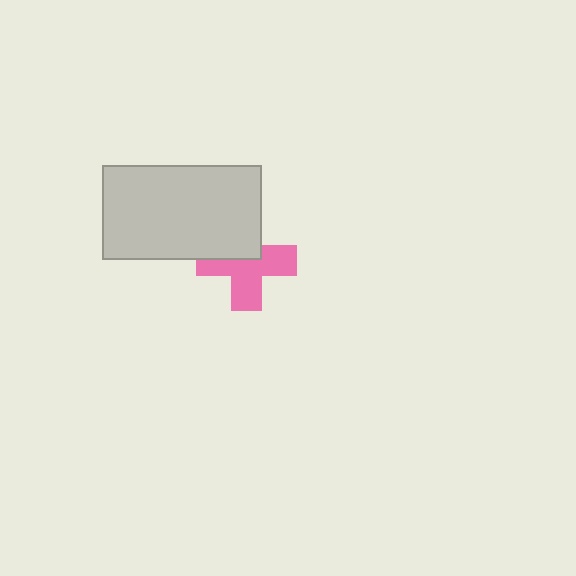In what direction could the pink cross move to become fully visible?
The pink cross could move down. That would shift it out from behind the light gray rectangle entirely.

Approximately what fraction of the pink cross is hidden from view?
Roughly 38% of the pink cross is hidden behind the light gray rectangle.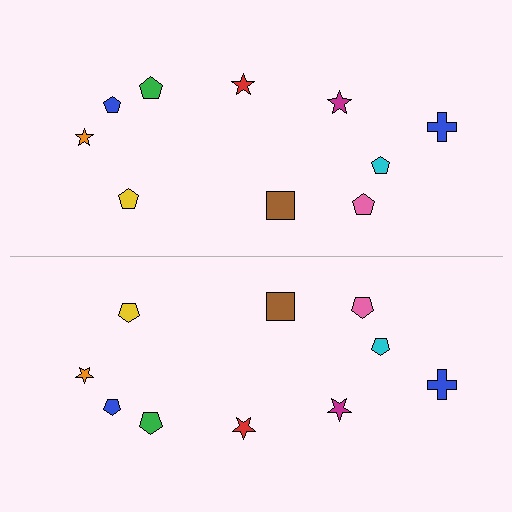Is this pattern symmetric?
Yes, this pattern has bilateral (reflection) symmetry.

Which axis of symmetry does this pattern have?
The pattern has a horizontal axis of symmetry running through the center of the image.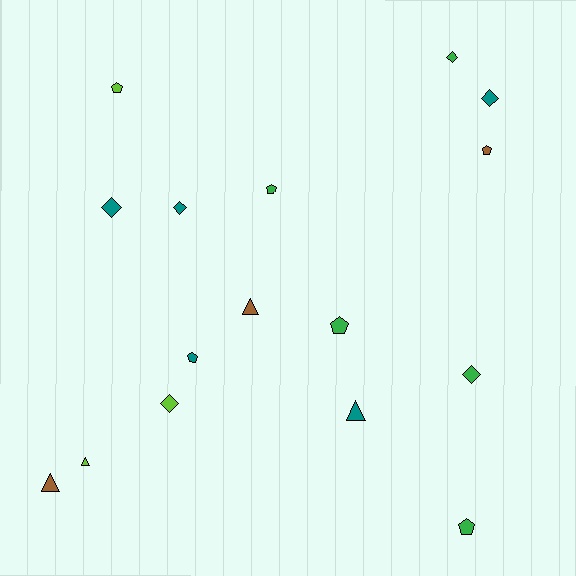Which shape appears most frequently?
Diamond, with 6 objects.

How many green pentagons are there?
There are 3 green pentagons.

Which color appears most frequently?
Green, with 5 objects.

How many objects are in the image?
There are 16 objects.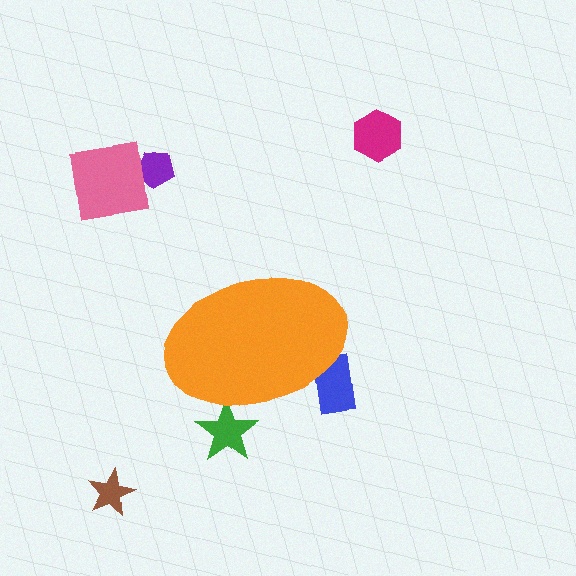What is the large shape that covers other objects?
An orange ellipse.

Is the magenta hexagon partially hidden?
No, the magenta hexagon is fully visible.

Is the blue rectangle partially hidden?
Yes, the blue rectangle is partially hidden behind the orange ellipse.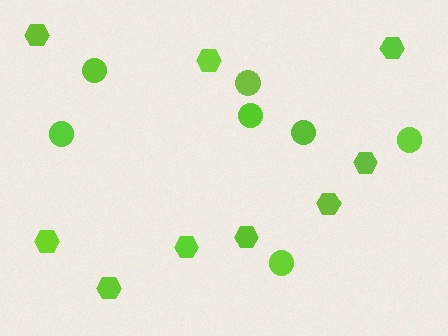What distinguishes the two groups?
There are 2 groups: one group of circles (7) and one group of hexagons (9).